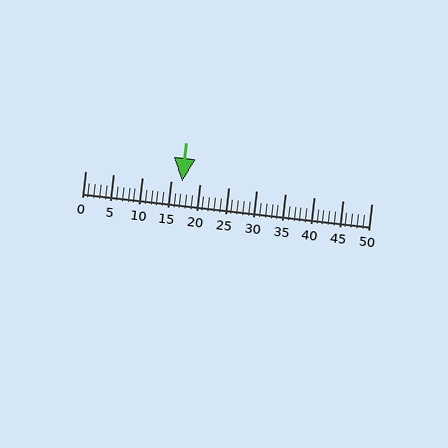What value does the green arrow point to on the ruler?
The green arrow points to approximately 17.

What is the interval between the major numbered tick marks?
The major tick marks are spaced 5 units apart.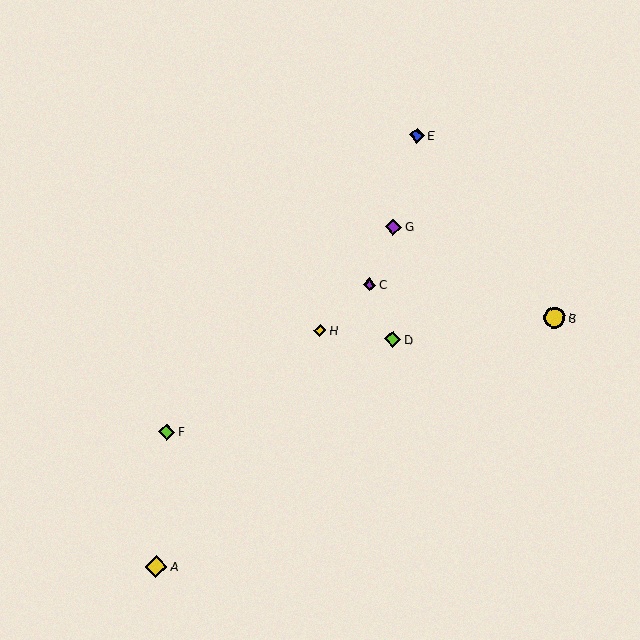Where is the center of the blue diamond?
The center of the blue diamond is at (417, 135).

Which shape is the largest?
The yellow diamond (labeled A) is the largest.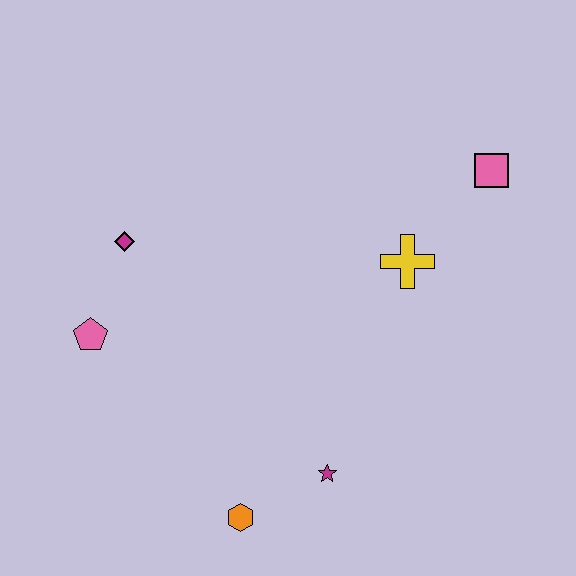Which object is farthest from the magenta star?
The pink square is farthest from the magenta star.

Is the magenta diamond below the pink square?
Yes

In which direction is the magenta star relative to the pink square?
The magenta star is below the pink square.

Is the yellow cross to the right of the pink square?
No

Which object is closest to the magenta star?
The orange hexagon is closest to the magenta star.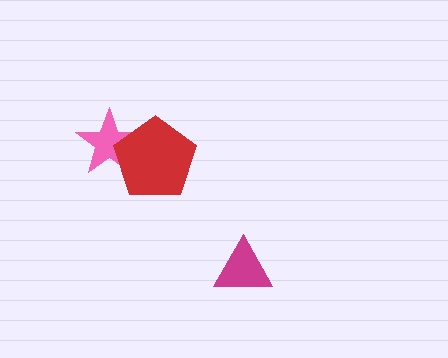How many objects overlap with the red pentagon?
1 object overlaps with the red pentagon.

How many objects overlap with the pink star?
1 object overlaps with the pink star.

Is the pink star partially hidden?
Yes, it is partially covered by another shape.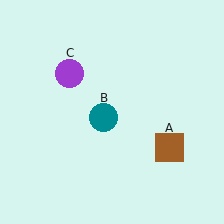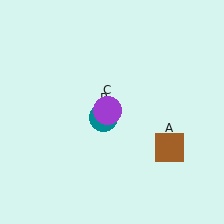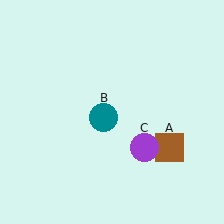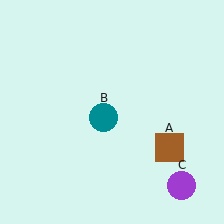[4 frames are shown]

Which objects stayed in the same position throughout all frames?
Brown square (object A) and teal circle (object B) remained stationary.